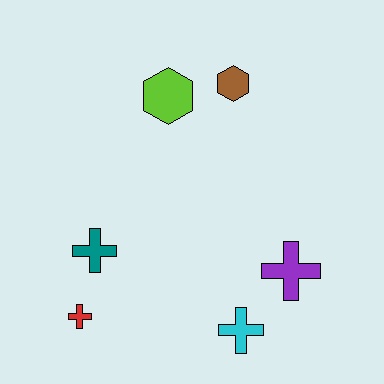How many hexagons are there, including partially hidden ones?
There are 2 hexagons.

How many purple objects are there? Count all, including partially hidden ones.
There is 1 purple object.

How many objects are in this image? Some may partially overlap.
There are 6 objects.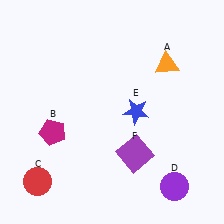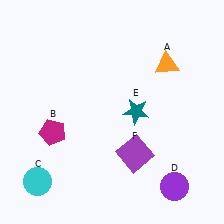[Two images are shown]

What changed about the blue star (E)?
In Image 1, E is blue. In Image 2, it changed to teal.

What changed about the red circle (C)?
In Image 1, C is red. In Image 2, it changed to cyan.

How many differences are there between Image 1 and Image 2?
There are 2 differences between the two images.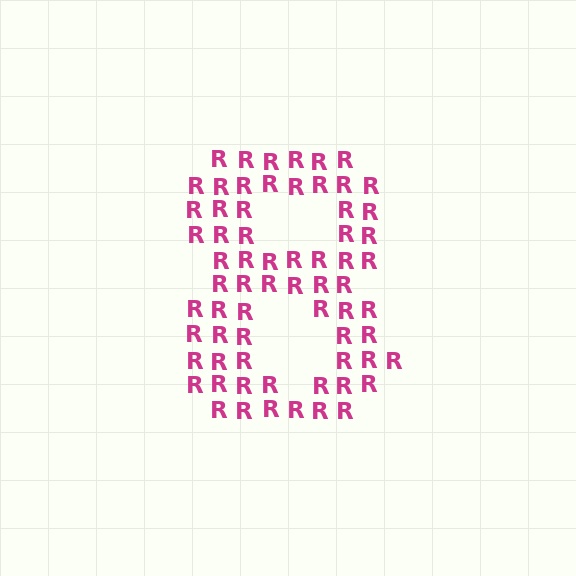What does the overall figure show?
The overall figure shows the digit 8.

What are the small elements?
The small elements are letter R's.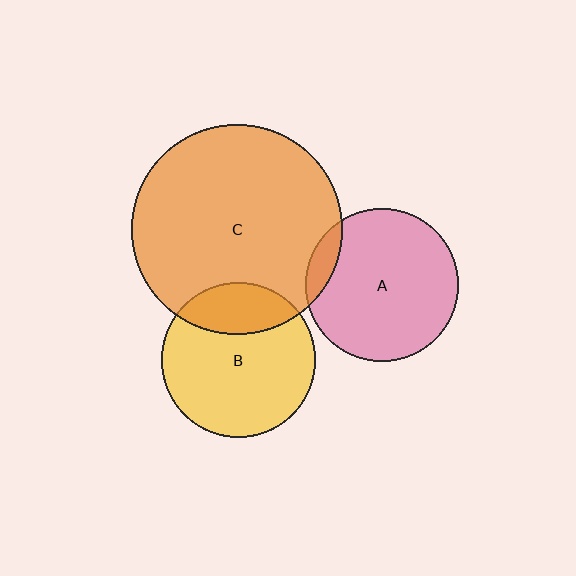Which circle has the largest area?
Circle C (orange).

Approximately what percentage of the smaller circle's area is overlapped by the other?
Approximately 10%.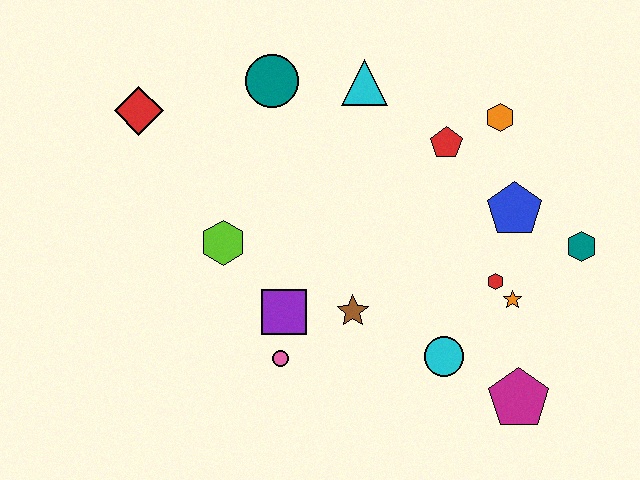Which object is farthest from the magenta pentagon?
The red diamond is farthest from the magenta pentagon.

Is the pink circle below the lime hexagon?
Yes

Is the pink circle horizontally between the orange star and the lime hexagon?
Yes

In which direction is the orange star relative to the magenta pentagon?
The orange star is above the magenta pentagon.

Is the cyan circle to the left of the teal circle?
No